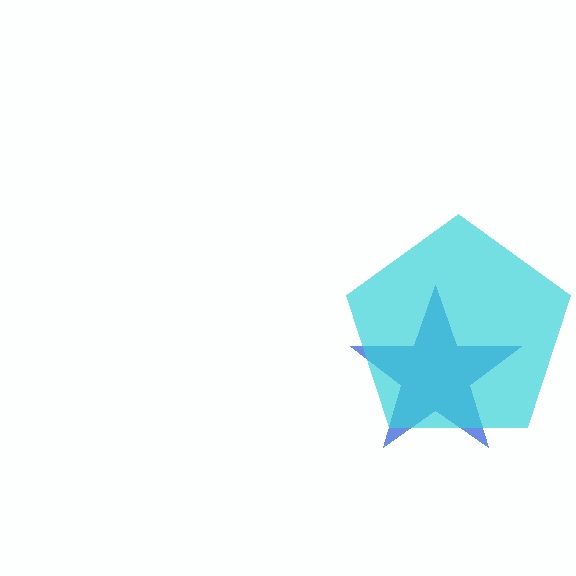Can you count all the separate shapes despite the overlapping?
Yes, there are 2 separate shapes.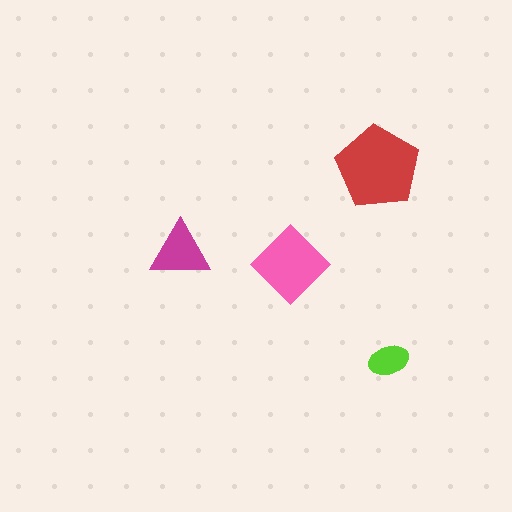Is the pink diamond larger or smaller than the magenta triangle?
Larger.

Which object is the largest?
The red pentagon.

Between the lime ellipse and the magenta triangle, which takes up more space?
The magenta triangle.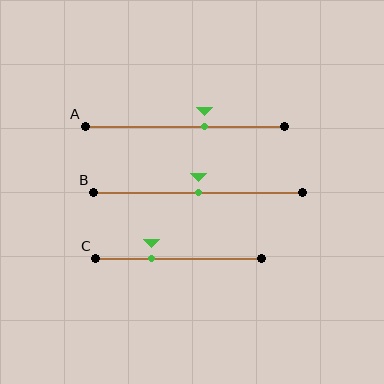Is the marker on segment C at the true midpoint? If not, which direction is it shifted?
No, the marker on segment C is shifted to the left by about 16% of the segment length.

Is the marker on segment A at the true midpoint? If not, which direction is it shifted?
No, the marker on segment A is shifted to the right by about 10% of the segment length.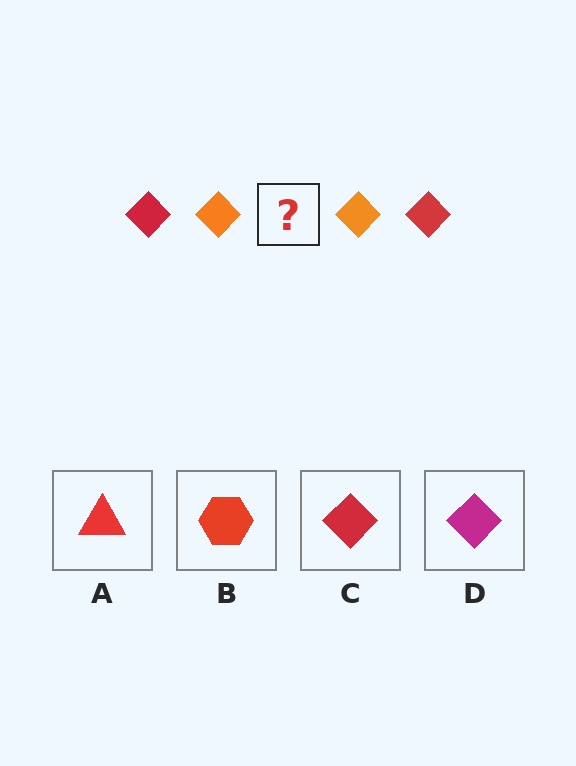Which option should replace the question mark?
Option C.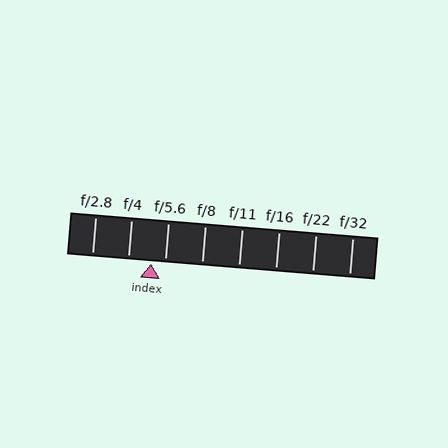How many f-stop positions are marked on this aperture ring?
There are 8 f-stop positions marked.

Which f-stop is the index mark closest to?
The index mark is closest to f/5.6.